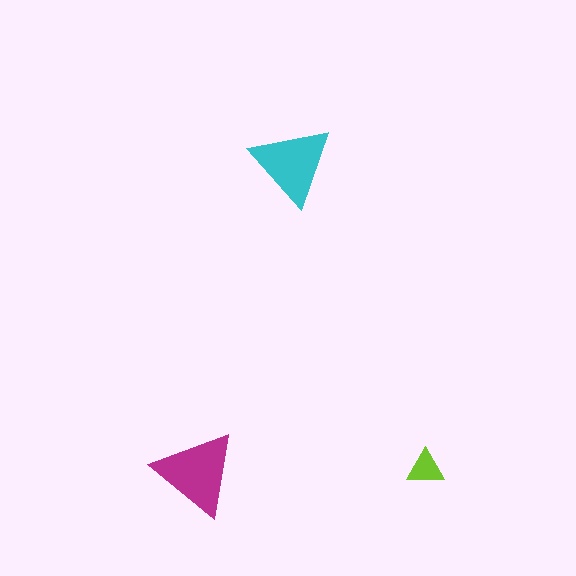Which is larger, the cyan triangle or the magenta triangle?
The magenta one.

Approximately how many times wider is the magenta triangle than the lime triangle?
About 2 times wider.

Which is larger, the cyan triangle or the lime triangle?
The cyan one.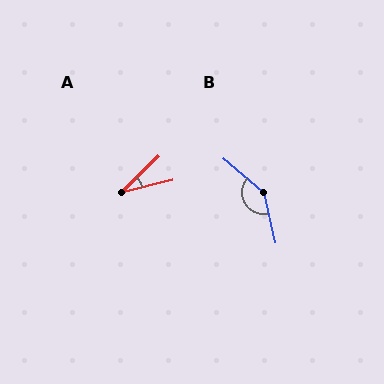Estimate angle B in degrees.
Approximately 142 degrees.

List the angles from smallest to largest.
A (31°), B (142°).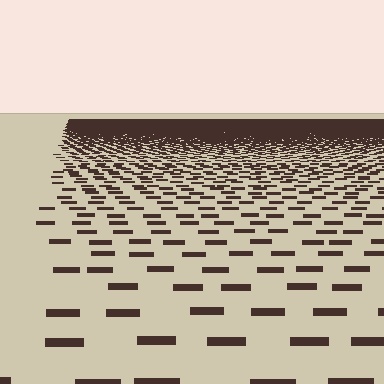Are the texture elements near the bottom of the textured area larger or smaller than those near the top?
Larger. Near the bottom, elements are closer to the viewer and appear at a bigger on-screen size.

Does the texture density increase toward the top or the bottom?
Density increases toward the top.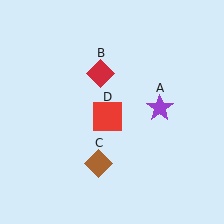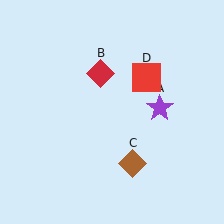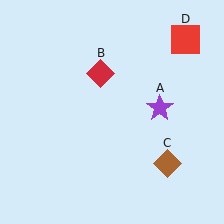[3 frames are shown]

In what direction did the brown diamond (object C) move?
The brown diamond (object C) moved right.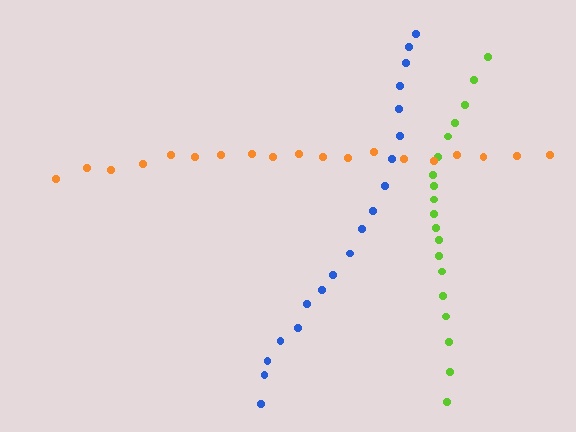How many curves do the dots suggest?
There are 3 distinct paths.